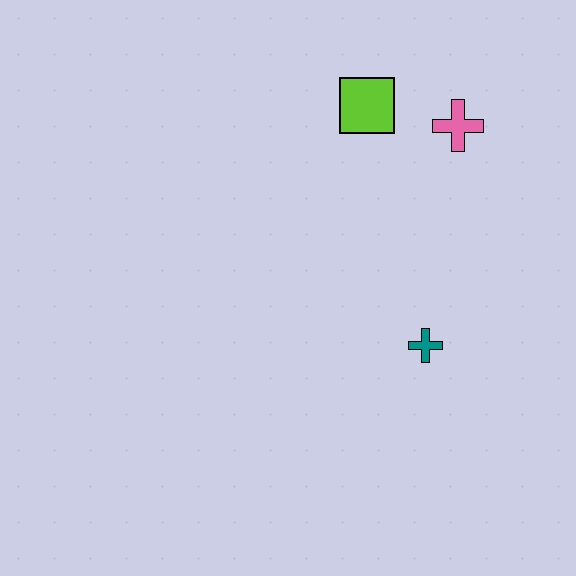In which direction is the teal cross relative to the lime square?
The teal cross is below the lime square.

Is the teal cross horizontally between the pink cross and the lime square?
Yes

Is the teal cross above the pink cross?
No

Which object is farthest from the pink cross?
The teal cross is farthest from the pink cross.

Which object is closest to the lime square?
The pink cross is closest to the lime square.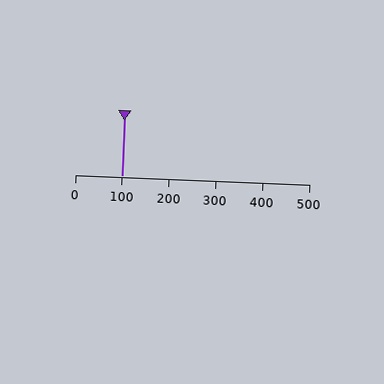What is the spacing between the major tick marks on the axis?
The major ticks are spaced 100 apart.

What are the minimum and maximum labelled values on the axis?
The axis runs from 0 to 500.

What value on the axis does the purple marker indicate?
The marker indicates approximately 100.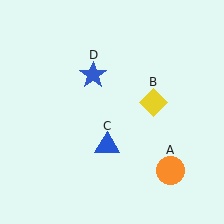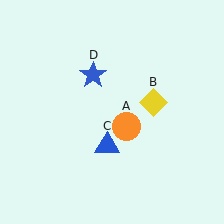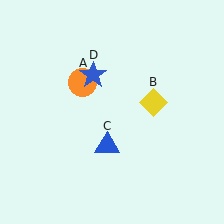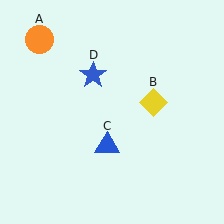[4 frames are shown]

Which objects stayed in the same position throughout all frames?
Yellow diamond (object B) and blue triangle (object C) and blue star (object D) remained stationary.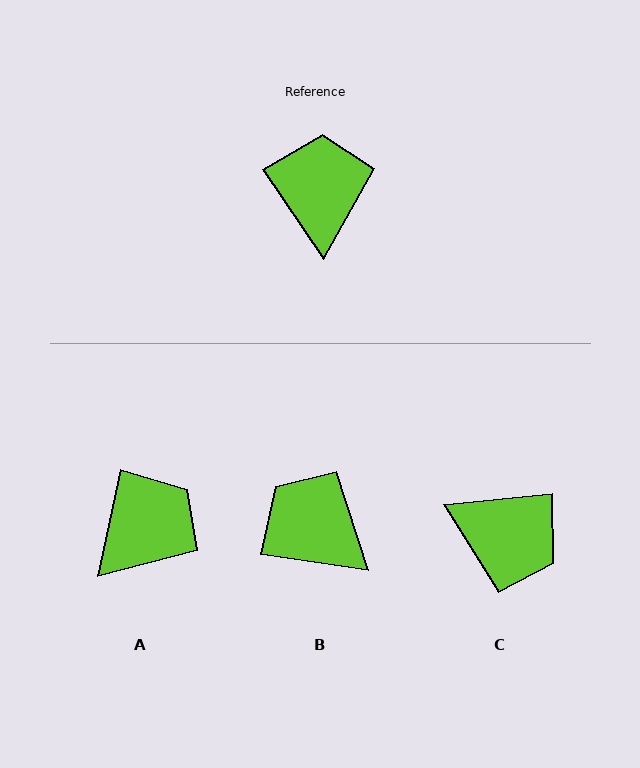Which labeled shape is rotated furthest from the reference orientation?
C, about 119 degrees away.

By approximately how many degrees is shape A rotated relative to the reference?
Approximately 47 degrees clockwise.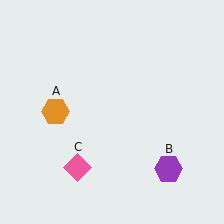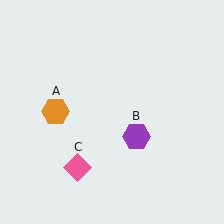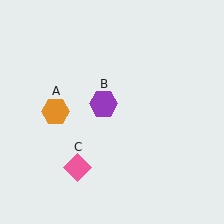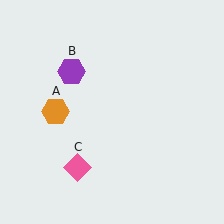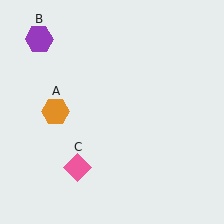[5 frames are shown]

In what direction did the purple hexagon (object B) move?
The purple hexagon (object B) moved up and to the left.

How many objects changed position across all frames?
1 object changed position: purple hexagon (object B).